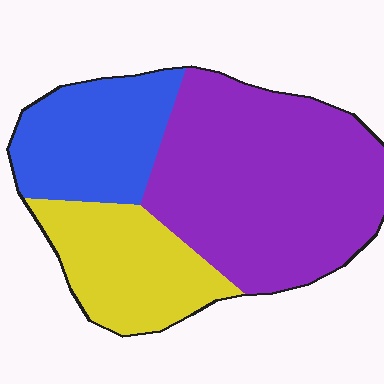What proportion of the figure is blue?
Blue covers 24% of the figure.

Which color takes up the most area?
Purple, at roughly 55%.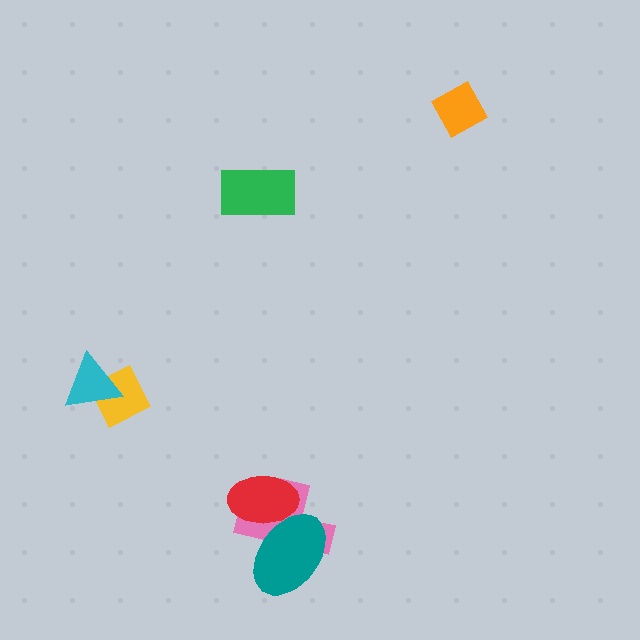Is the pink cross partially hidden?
Yes, it is partially covered by another shape.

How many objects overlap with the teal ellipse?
2 objects overlap with the teal ellipse.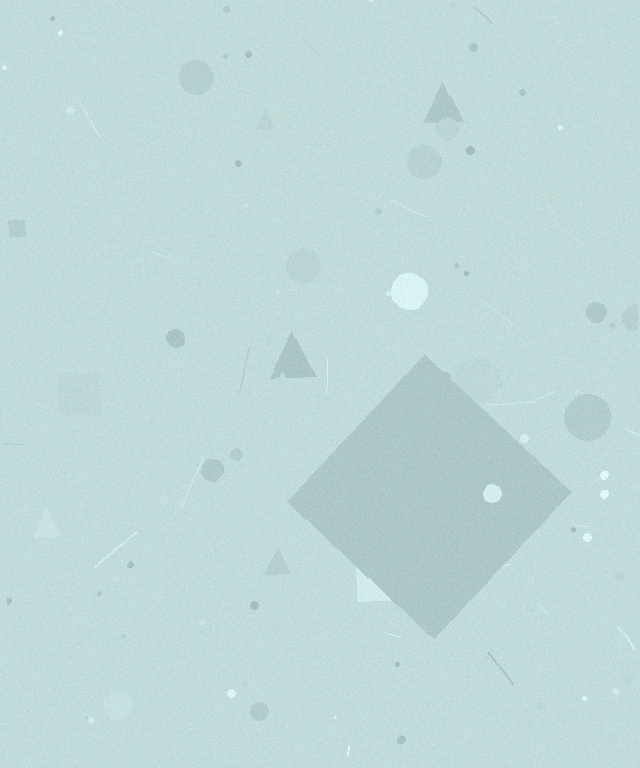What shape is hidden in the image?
A diamond is hidden in the image.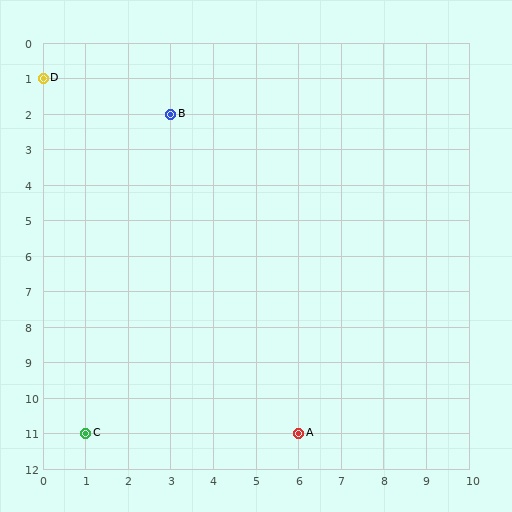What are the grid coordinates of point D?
Point D is at grid coordinates (0, 1).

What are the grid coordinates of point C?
Point C is at grid coordinates (1, 11).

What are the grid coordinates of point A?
Point A is at grid coordinates (6, 11).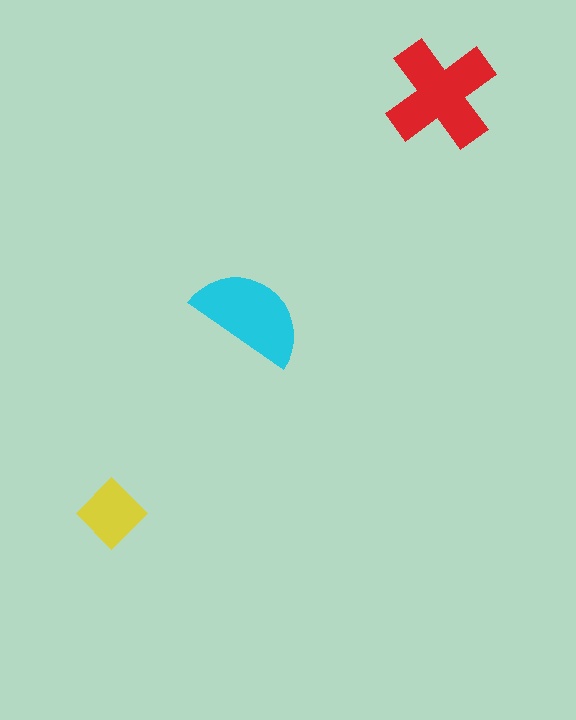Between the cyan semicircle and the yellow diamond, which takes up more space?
The cyan semicircle.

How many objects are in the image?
There are 3 objects in the image.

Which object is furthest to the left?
The yellow diamond is leftmost.